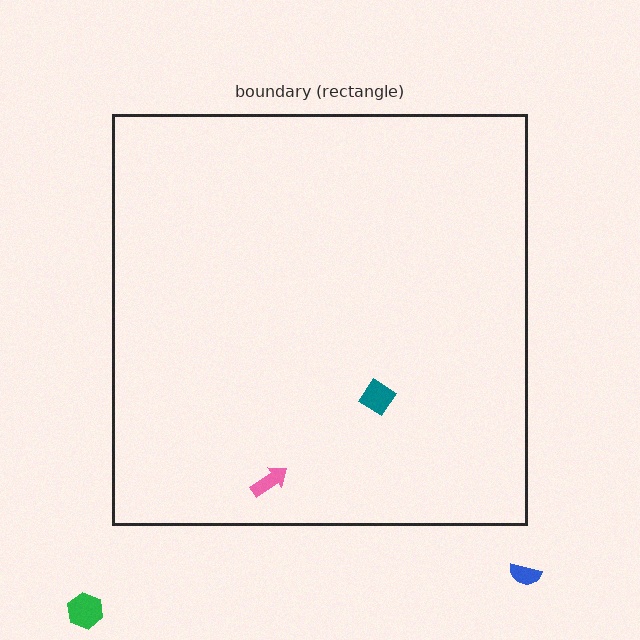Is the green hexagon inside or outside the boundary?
Outside.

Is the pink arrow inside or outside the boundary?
Inside.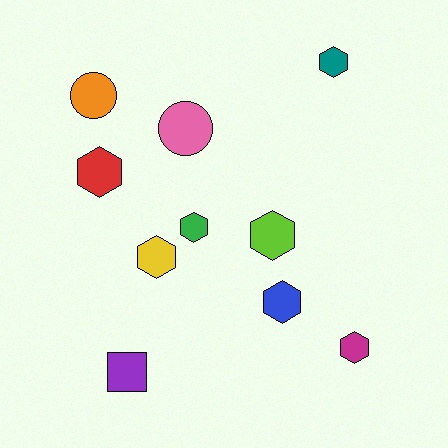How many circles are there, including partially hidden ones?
There are 2 circles.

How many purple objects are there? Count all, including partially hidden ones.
There is 1 purple object.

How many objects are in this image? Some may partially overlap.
There are 10 objects.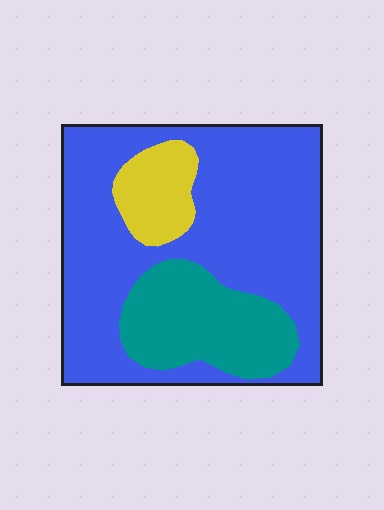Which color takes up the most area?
Blue, at roughly 70%.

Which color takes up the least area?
Yellow, at roughly 10%.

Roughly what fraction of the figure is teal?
Teal covers around 20% of the figure.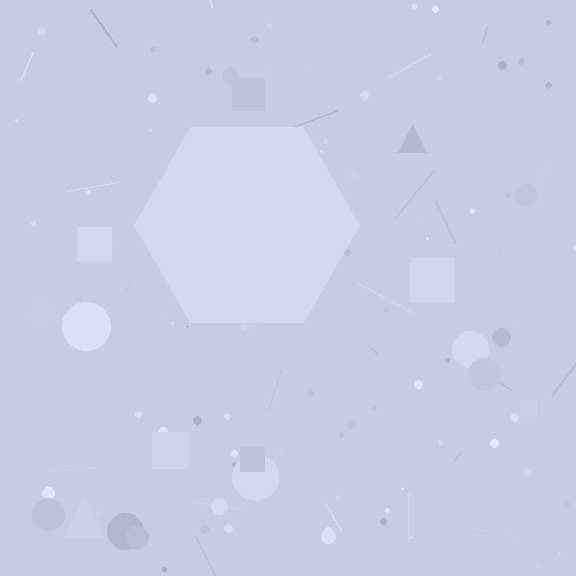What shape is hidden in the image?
A hexagon is hidden in the image.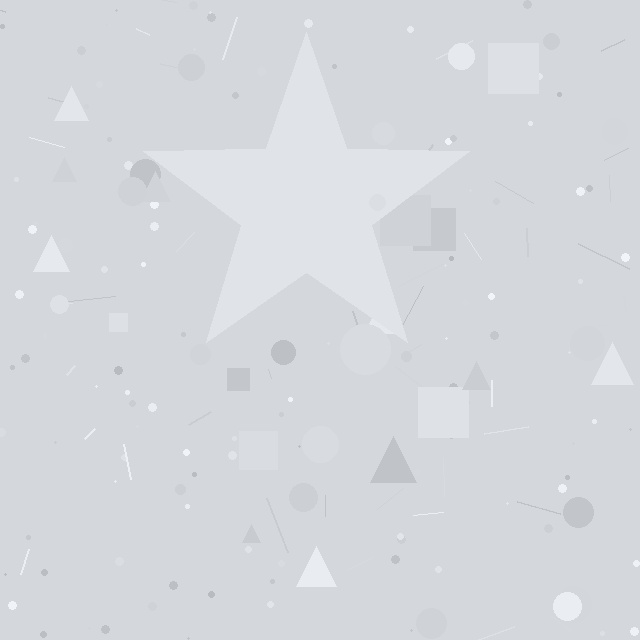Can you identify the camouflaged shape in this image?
The camouflaged shape is a star.